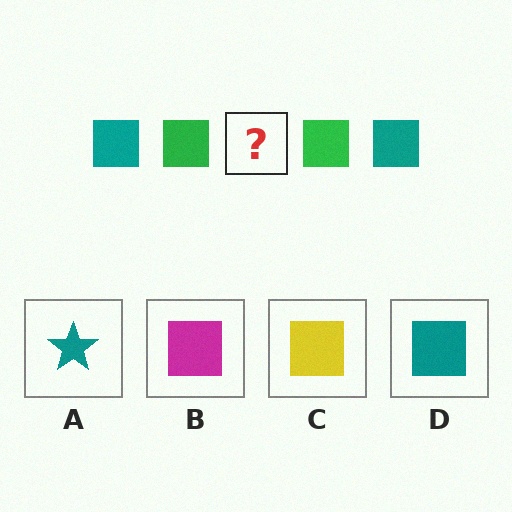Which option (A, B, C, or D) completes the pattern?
D.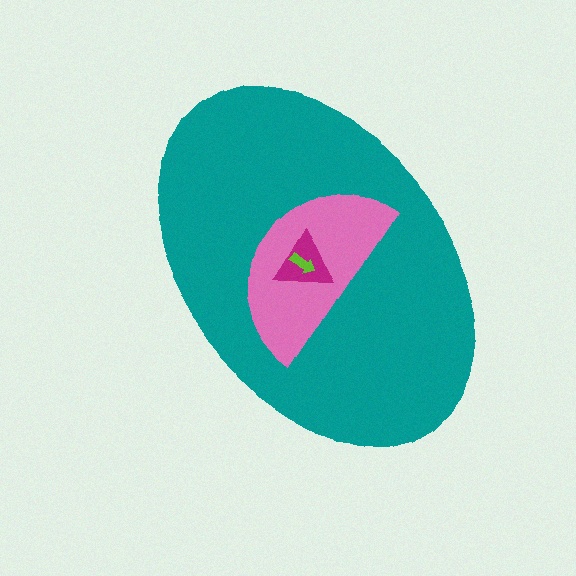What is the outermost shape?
The teal ellipse.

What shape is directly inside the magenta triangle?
The lime arrow.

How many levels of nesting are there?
4.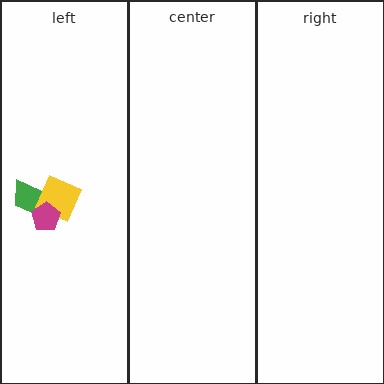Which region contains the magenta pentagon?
The left region.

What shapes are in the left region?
The green trapezoid, the yellow square, the magenta pentagon.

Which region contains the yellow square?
The left region.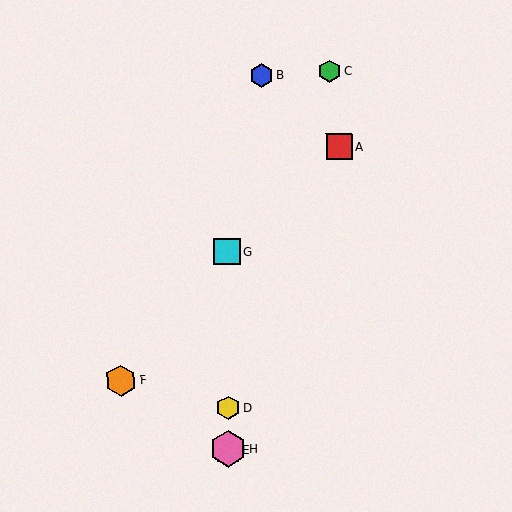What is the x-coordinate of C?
Object C is at x≈330.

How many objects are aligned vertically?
4 objects (D, E, G, H) are aligned vertically.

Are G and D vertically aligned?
Yes, both are at x≈227.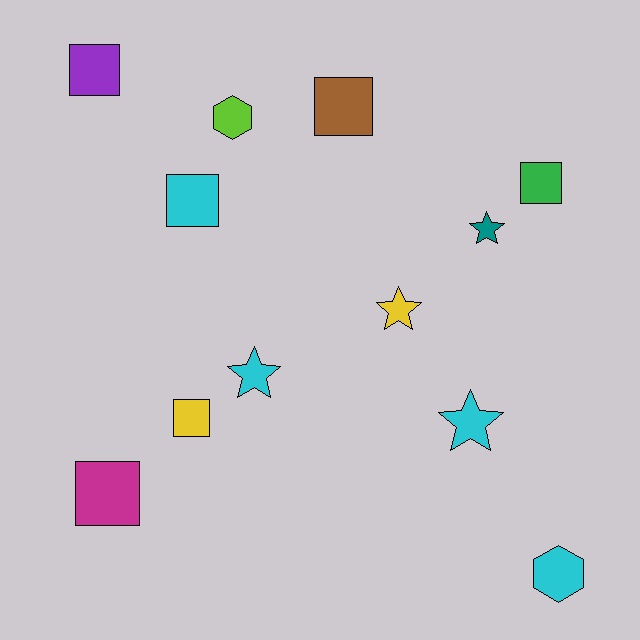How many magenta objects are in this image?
There is 1 magenta object.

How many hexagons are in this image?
There are 2 hexagons.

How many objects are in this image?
There are 12 objects.